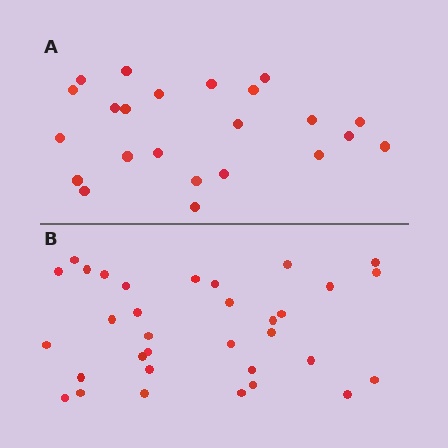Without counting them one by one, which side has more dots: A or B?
Region B (the bottom region) has more dots.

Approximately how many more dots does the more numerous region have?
Region B has roughly 10 or so more dots than region A.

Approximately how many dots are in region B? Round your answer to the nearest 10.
About 30 dots. (The exact count is 33, which rounds to 30.)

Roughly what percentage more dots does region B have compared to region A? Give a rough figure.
About 45% more.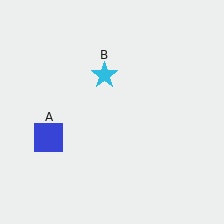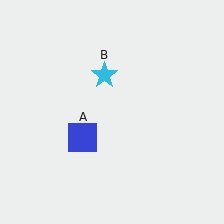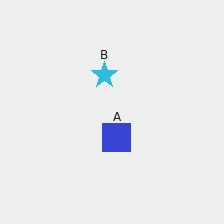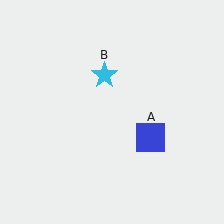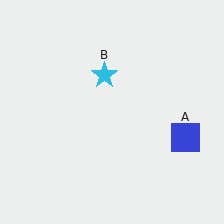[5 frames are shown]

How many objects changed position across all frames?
1 object changed position: blue square (object A).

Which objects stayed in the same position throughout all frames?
Cyan star (object B) remained stationary.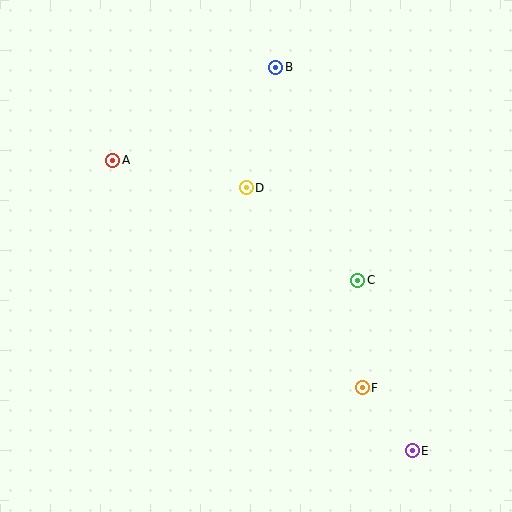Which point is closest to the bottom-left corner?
Point A is closest to the bottom-left corner.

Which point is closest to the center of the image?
Point D at (246, 188) is closest to the center.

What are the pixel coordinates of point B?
Point B is at (276, 67).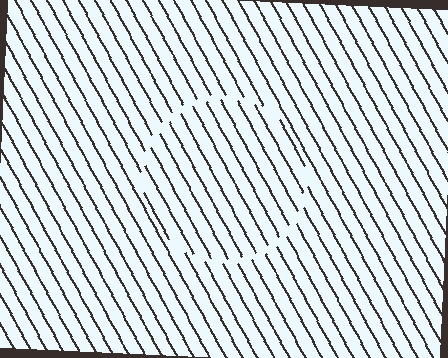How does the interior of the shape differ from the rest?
The interior of the shape contains the same grating, shifted by half a period — the contour is defined by the phase discontinuity where line-ends from the inner and outer gratings abut.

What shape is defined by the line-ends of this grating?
An illusory circle. The interior of the shape contains the same grating, shifted by half a period — the contour is defined by the phase discontinuity where line-ends from the inner and outer gratings abut.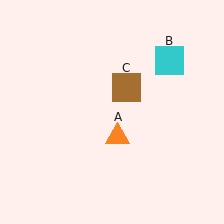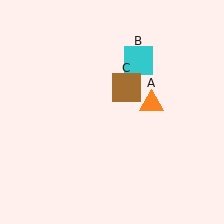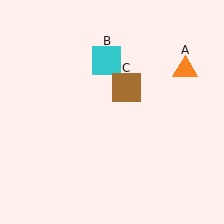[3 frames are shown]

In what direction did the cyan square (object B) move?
The cyan square (object B) moved left.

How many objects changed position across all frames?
2 objects changed position: orange triangle (object A), cyan square (object B).